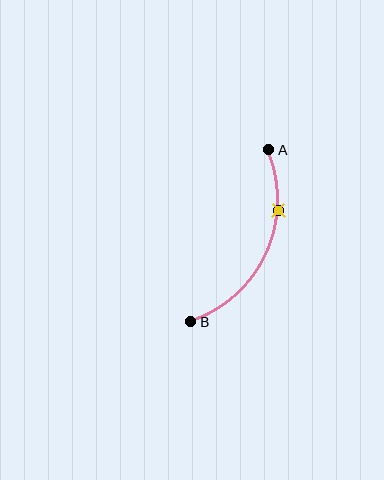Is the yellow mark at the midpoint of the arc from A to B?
No. The yellow mark lies on the arc but is closer to endpoint A. The arc midpoint would be at the point on the curve equidistant along the arc from both A and B.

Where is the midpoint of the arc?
The arc midpoint is the point on the curve farthest from the straight line joining A and B. It sits to the right of that line.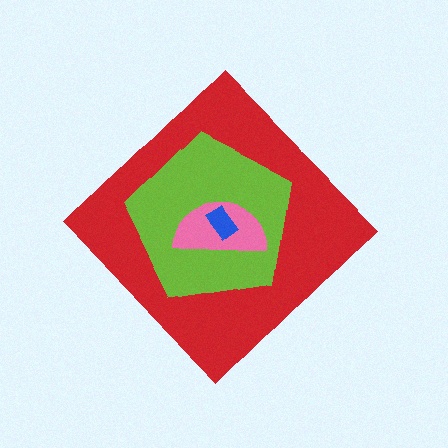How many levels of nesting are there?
4.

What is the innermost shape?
The blue rectangle.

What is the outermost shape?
The red diamond.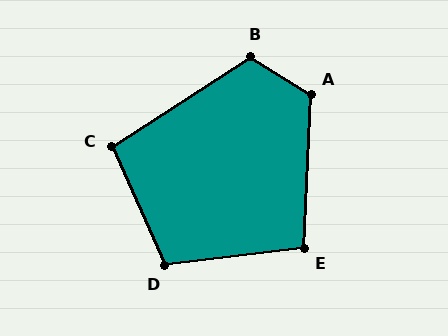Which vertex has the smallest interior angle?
C, at approximately 99 degrees.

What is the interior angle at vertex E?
Approximately 99 degrees (obtuse).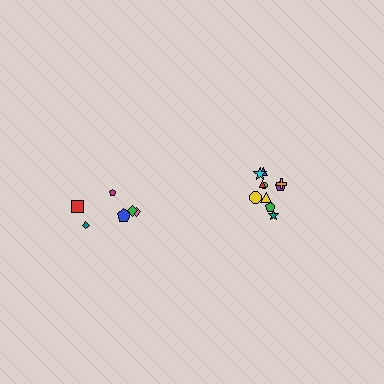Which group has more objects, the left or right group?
The right group.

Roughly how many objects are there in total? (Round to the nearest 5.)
Roughly 15 objects in total.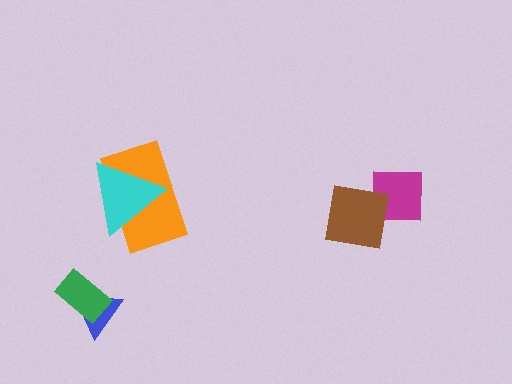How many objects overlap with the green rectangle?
1 object overlaps with the green rectangle.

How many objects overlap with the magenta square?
1 object overlaps with the magenta square.